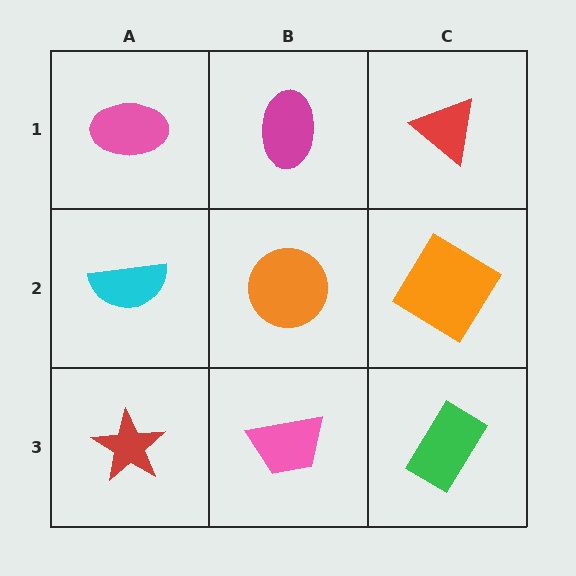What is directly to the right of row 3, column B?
A green rectangle.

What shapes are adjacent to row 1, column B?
An orange circle (row 2, column B), a pink ellipse (row 1, column A), a red triangle (row 1, column C).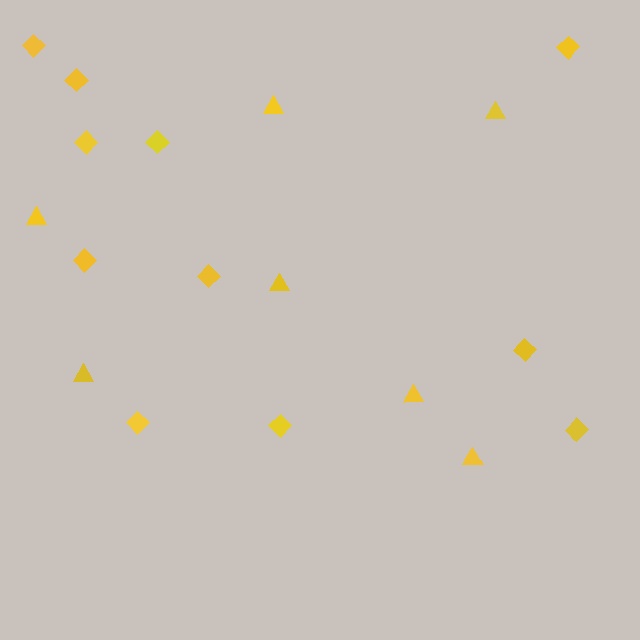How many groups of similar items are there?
There are 2 groups: one group of diamonds (11) and one group of triangles (7).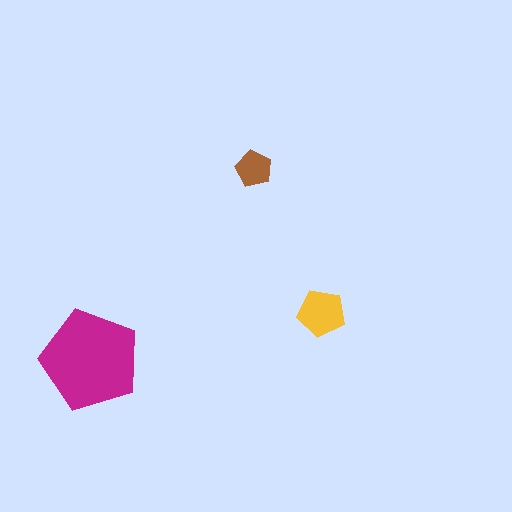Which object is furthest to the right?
The yellow pentagon is rightmost.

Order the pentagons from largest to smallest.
the magenta one, the yellow one, the brown one.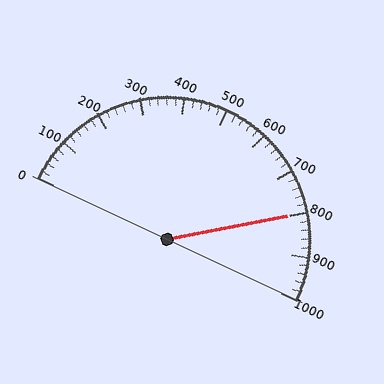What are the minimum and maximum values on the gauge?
The gauge ranges from 0 to 1000.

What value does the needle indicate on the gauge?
The needle indicates approximately 800.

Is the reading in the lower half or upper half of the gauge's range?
The reading is in the upper half of the range (0 to 1000).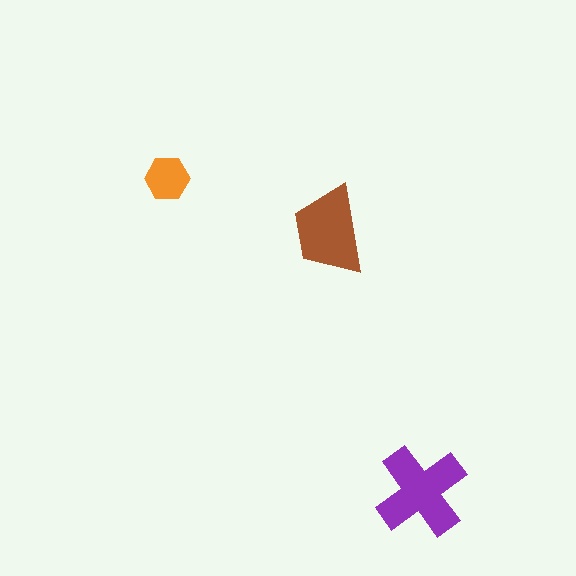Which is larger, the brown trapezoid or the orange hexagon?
The brown trapezoid.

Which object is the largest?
The purple cross.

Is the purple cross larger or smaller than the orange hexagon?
Larger.